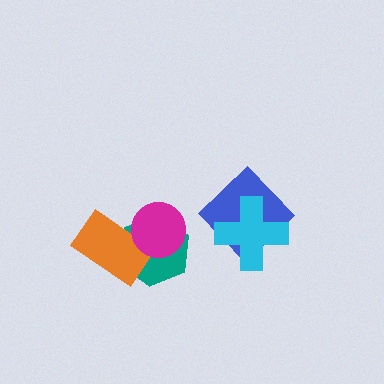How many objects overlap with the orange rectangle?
2 objects overlap with the orange rectangle.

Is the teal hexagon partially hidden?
Yes, it is partially covered by another shape.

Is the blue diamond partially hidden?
Yes, it is partially covered by another shape.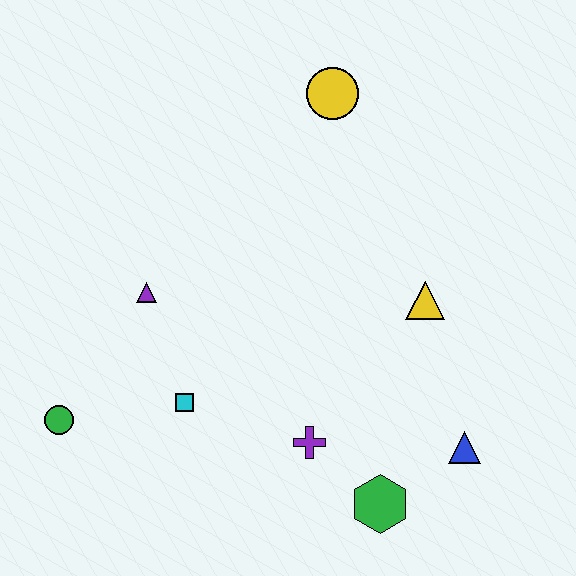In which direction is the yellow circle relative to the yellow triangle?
The yellow circle is above the yellow triangle.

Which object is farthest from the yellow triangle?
The green circle is farthest from the yellow triangle.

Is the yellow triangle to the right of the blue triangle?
No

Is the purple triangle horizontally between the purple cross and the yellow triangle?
No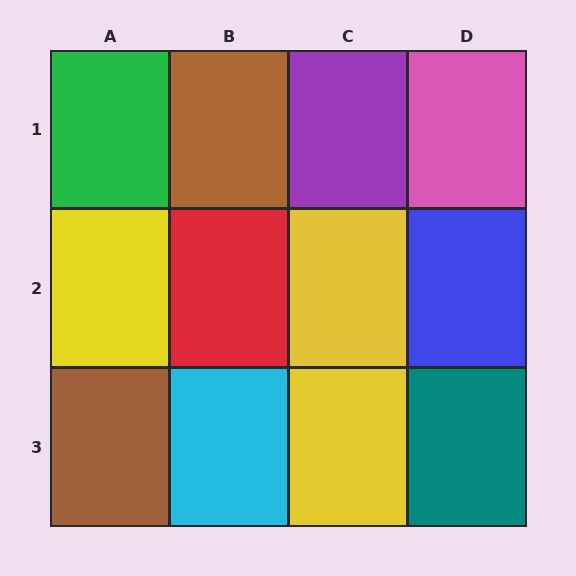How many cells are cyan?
1 cell is cyan.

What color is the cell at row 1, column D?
Pink.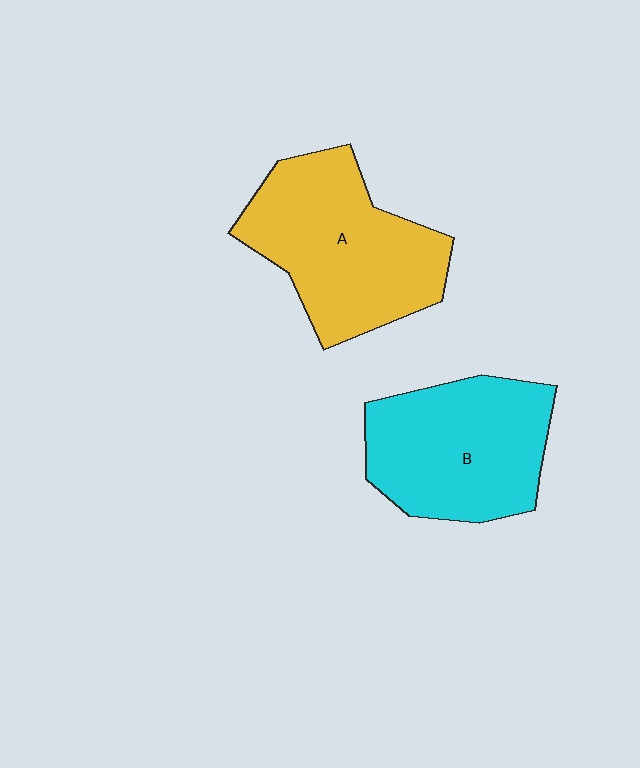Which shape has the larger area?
Shape A (yellow).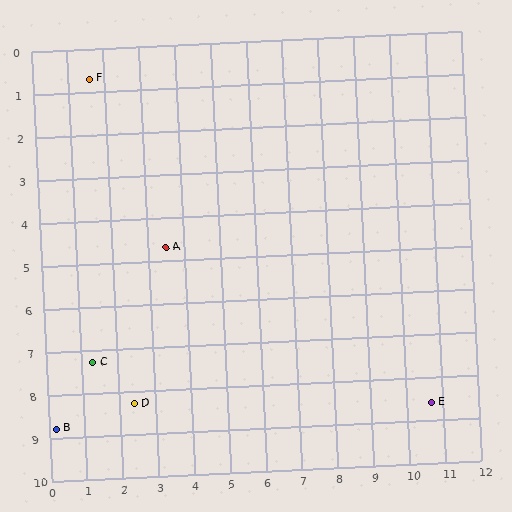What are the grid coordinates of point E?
Point E is at approximately (10.7, 8.6).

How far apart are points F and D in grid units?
Points F and D are about 7.6 grid units apart.